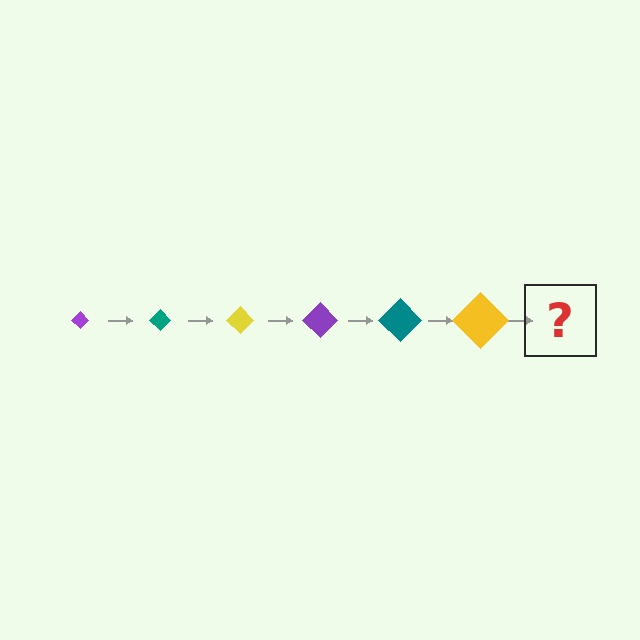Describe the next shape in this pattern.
It should be a purple diamond, larger than the previous one.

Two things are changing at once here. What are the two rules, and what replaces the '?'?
The two rules are that the diamond grows larger each step and the color cycles through purple, teal, and yellow. The '?' should be a purple diamond, larger than the previous one.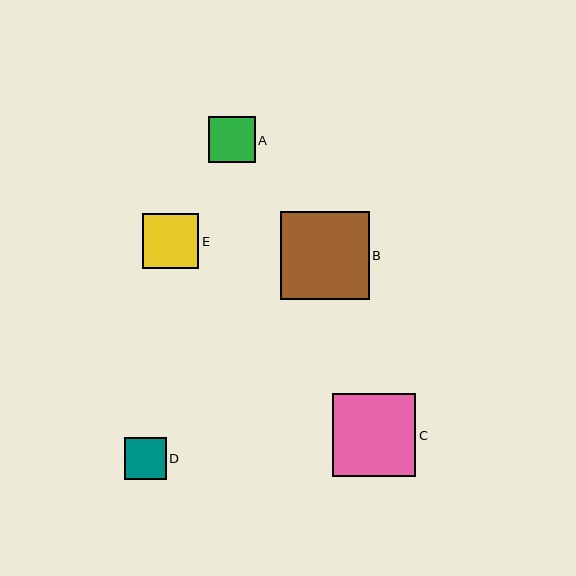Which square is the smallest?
Square D is the smallest with a size of approximately 42 pixels.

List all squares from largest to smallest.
From largest to smallest: B, C, E, A, D.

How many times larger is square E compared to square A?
Square E is approximately 1.2 times the size of square A.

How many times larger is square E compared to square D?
Square E is approximately 1.3 times the size of square D.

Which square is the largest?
Square B is the largest with a size of approximately 88 pixels.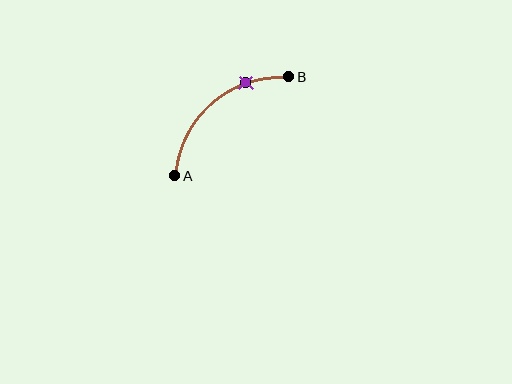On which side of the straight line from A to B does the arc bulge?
The arc bulges above and to the left of the straight line connecting A and B.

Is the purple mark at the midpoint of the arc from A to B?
No. The purple mark lies on the arc but is closer to endpoint B. The arc midpoint would be at the point on the curve equidistant along the arc from both A and B.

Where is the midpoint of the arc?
The arc midpoint is the point on the curve farthest from the straight line joining A and B. It sits above and to the left of that line.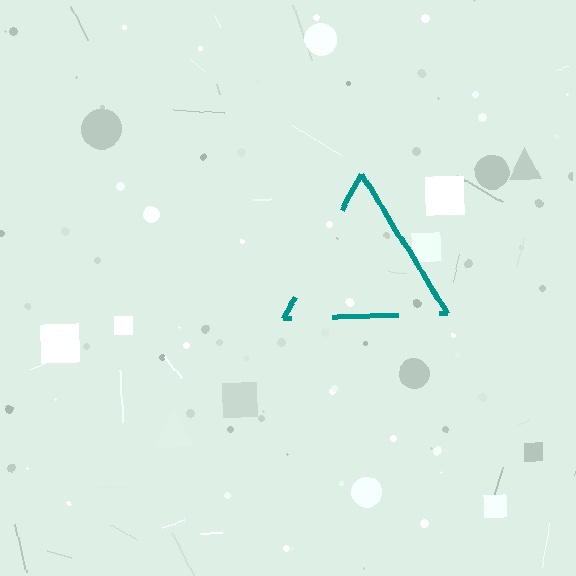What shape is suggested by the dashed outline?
The dashed outline suggests a triangle.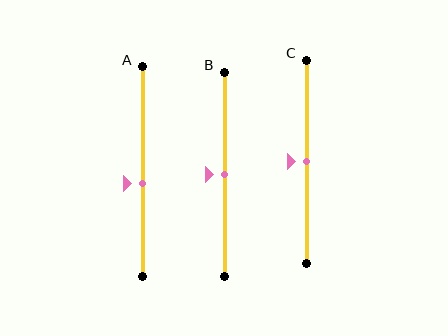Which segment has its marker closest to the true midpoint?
Segment B has its marker closest to the true midpoint.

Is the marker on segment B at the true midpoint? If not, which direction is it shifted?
Yes, the marker on segment B is at the true midpoint.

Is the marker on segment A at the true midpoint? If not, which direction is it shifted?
No, the marker on segment A is shifted downward by about 6% of the segment length.